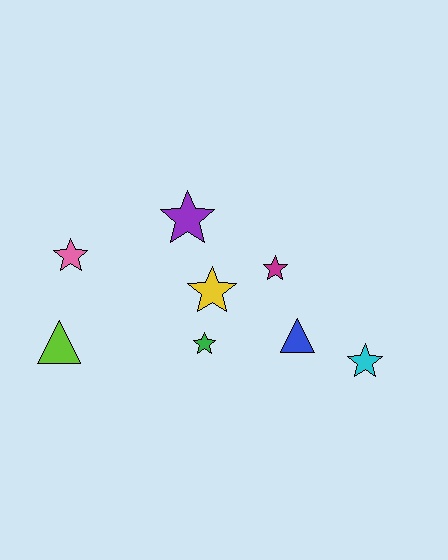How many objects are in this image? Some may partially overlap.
There are 8 objects.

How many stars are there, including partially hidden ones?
There are 6 stars.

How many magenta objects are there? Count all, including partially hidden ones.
There is 1 magenta object.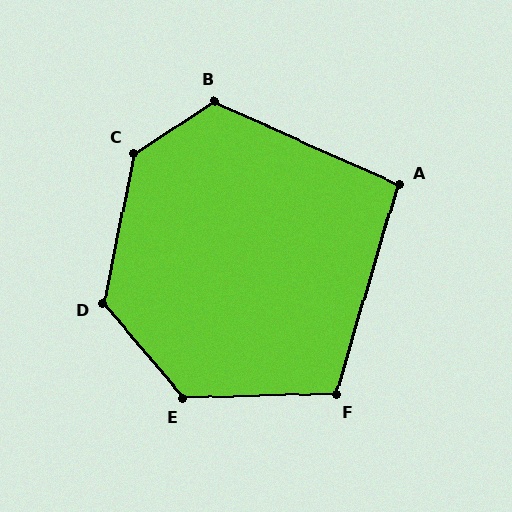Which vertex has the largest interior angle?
C, at approximately 134 degrees.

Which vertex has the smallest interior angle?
A, at approximately 98 degrees.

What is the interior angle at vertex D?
Approximately 128 degrees (obtuse).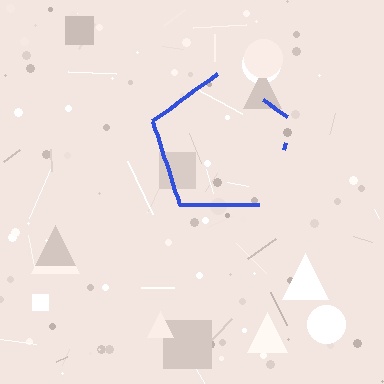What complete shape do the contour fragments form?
The contour fragments form a pentagon.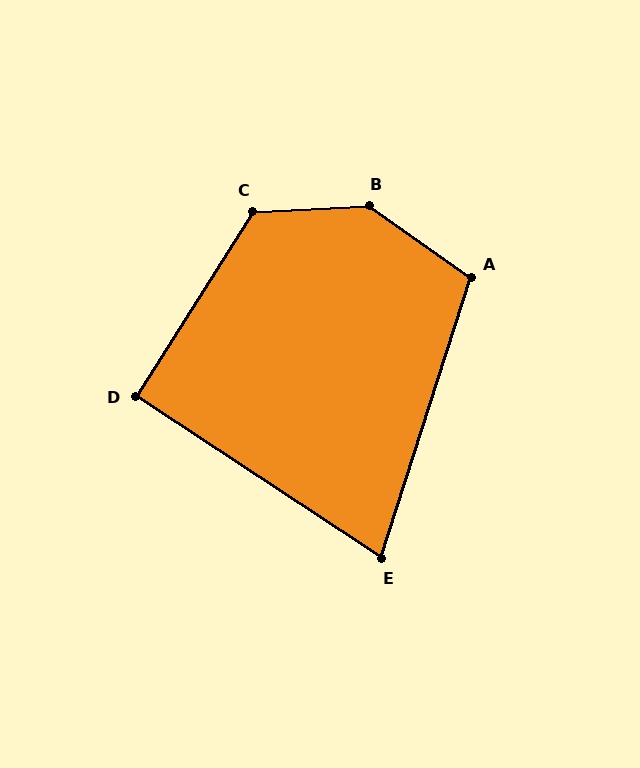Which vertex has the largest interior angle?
B, at approximately 142 degrees.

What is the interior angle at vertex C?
Approximately 125 degrees (obtuse).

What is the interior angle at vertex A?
Approximately 108 degrees (obtuse).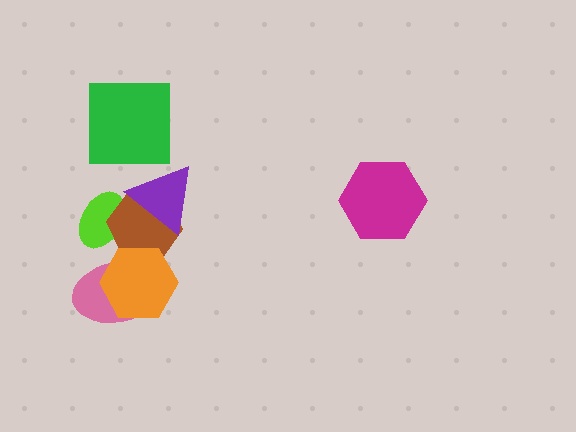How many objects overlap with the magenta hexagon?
0 objects overlap with the magenta hexagon.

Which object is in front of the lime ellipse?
The brown hexagon is in front of the lime ellipse.